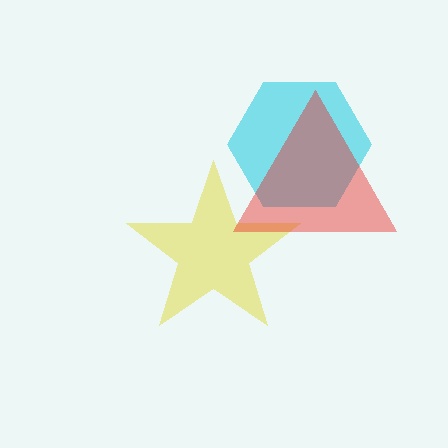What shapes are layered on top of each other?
The layered shapes are: a cyan hexagon, a yellow star, a red triangle.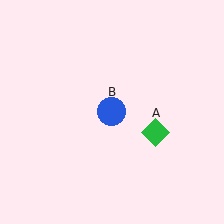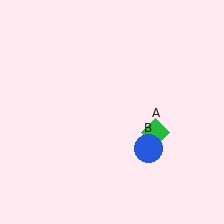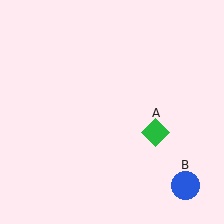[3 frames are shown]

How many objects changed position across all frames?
1 object changed position: blue circle (object B).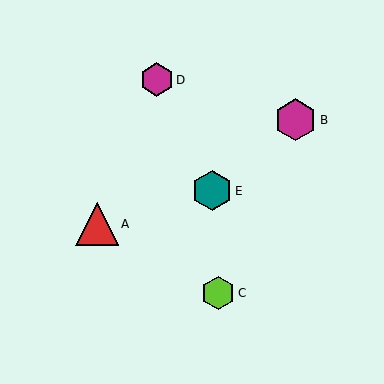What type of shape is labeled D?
Shape D is a magenta hexagon.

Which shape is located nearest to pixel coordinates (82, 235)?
The red triangle (labeled A) at (97, 224) is nearest to that location.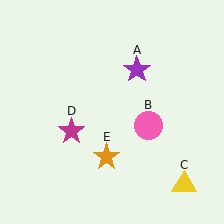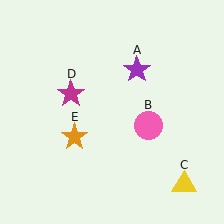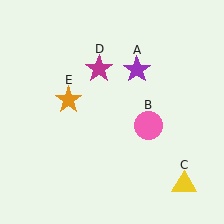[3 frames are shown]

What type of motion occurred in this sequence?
The magenta star (object D), orange star (object E) rotated clockwise around the center of the scene.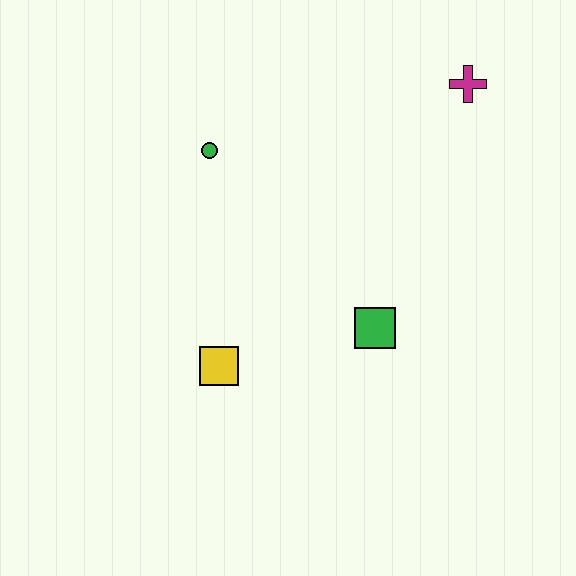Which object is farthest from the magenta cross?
The yellow square is farthest from the magenta cross.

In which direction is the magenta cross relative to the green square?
The magenta cross is above the green square.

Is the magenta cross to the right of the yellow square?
Yes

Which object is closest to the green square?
The yellow square is closest to the green square.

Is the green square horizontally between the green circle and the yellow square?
No